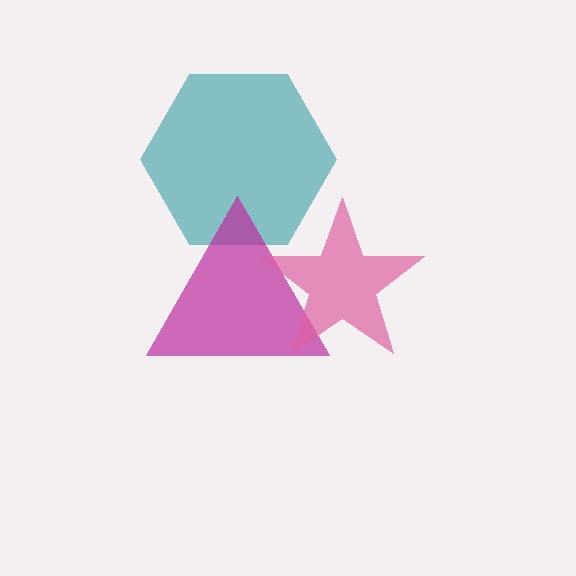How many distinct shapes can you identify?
There are 3 distinct shapes: a teal hexagon, a magenta triangle, a pink star.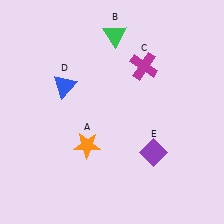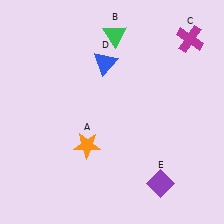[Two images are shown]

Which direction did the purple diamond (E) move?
The purple diamond (E) moved down.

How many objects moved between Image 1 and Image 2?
3 objects moved between the two images.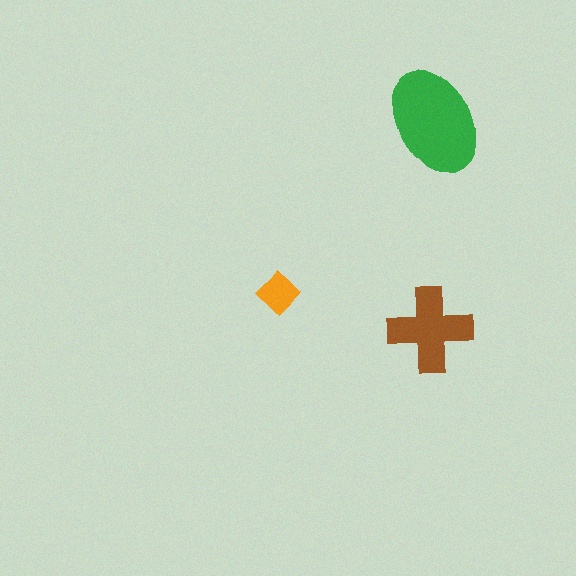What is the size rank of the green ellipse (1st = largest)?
1st.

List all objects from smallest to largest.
The orange diamond, the brown cross, the green ellipse.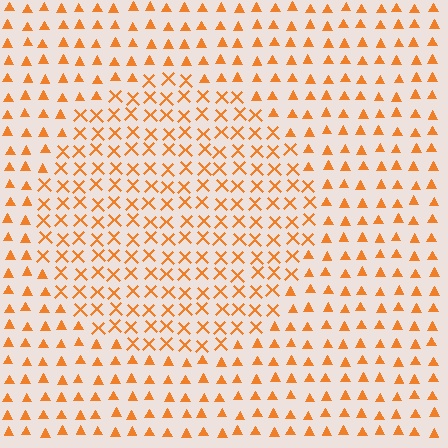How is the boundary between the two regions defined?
The boundary is defined by a change in element shape: X marks inside vs. triangles outside. All elements share the same color and spacing.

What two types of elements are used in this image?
The image uses X marks inside the circle region and triangles outside it.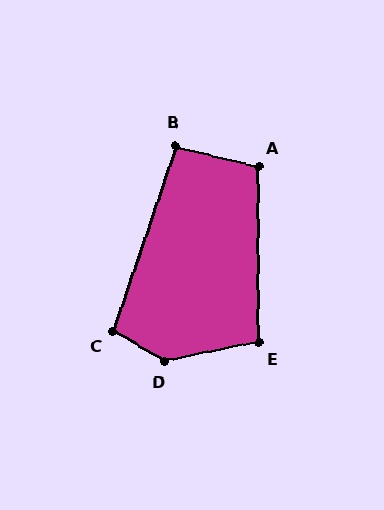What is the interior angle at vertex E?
Approximately 101 degrees (obtuse).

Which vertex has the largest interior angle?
D, at approximately 138 degrees.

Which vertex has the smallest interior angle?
B, at approximately 94 degrees.